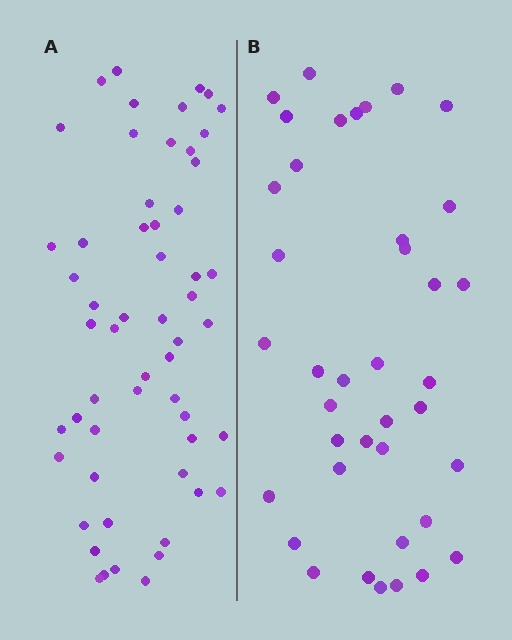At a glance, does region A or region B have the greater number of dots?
Region A (the left region) has more dots.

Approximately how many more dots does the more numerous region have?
Region A has approximately 15 more dots than region B.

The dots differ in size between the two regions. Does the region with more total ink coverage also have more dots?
No. Region B has more total ink coverage because its dots are larger, but region A actually contains more individual dots. Total area can be misleading — the number of items is what matters here.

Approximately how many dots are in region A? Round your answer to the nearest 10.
About 60 dots. (The exact count is 56, which rounds to 60.)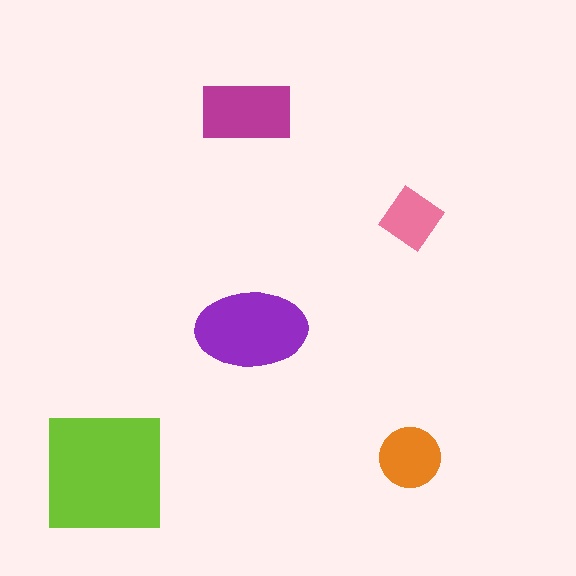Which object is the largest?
The lime square.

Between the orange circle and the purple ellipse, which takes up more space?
The purple ellipse.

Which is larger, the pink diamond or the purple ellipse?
The purple ellipse.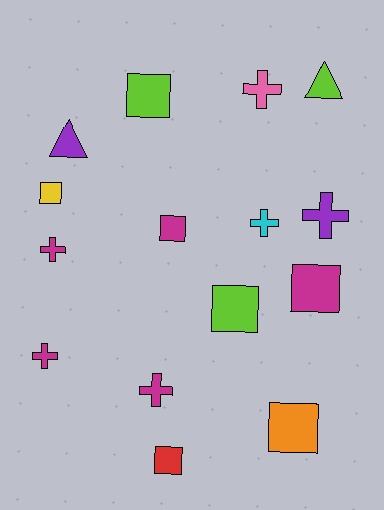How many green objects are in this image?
There are no green objects.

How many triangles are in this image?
There are 2 triangles.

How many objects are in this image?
There are 15 objects.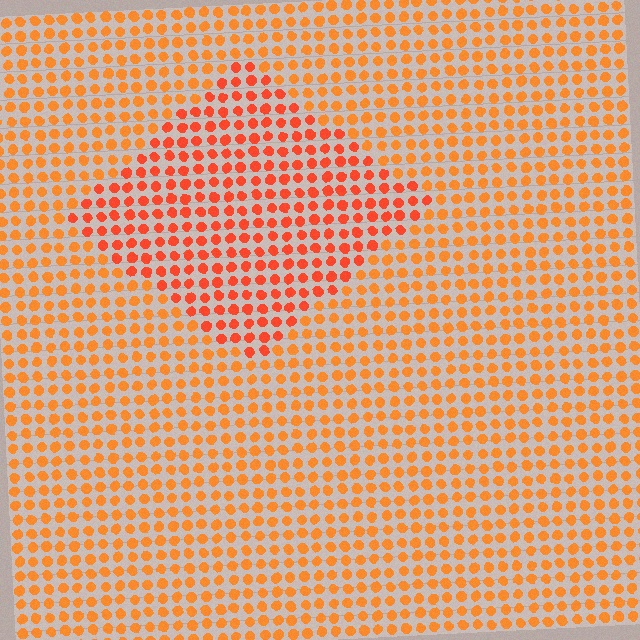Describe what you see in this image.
The image is filled with small orange elements in a uniform arrangement. A diamond-shaped region is visible where the elements are tinted to a slightly different hue, forming a subtle color boundary.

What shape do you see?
I see a diamond.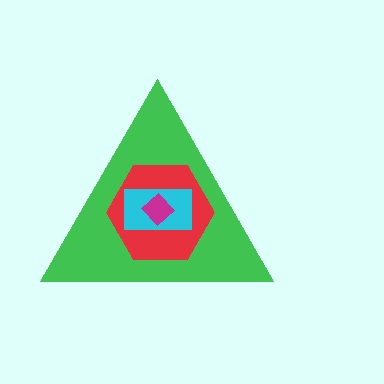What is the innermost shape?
The magenta diamond.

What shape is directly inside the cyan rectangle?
The magenta diamond.